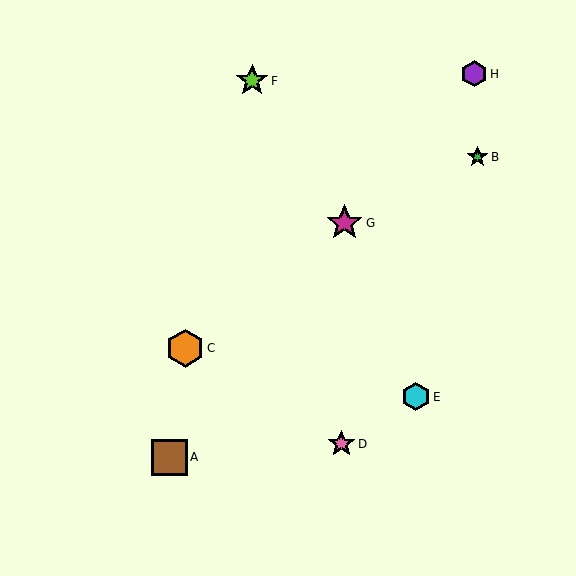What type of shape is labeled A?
Shape A is a brown square.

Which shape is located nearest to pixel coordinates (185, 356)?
The orange hexagon (labeled C) at (185, 348) is nearest to that location.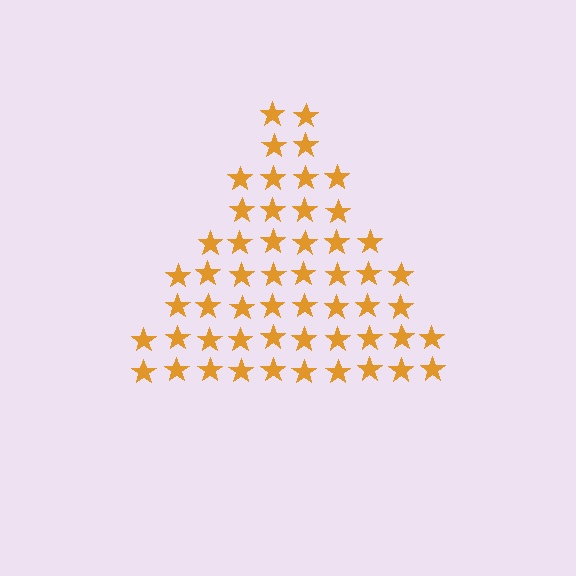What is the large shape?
The large shape is a triangle.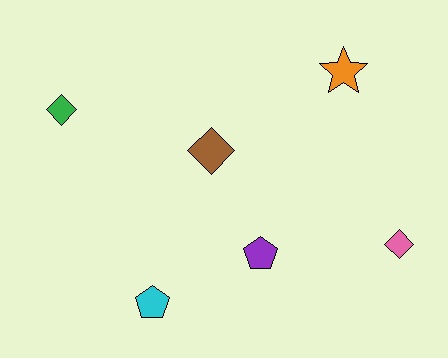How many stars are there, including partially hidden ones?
There is 1 star.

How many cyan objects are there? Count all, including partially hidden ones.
There is 1 cyan object.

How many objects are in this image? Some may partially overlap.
There are 6 objects.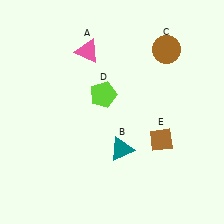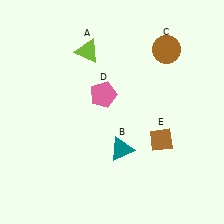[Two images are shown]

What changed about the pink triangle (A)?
In Image 1, A is pink. In Image 2, it changed to lime.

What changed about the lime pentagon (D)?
In Image 1, D is lime. In Image 2, it changed to pink.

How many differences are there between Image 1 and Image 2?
There are 2 differences between the two images.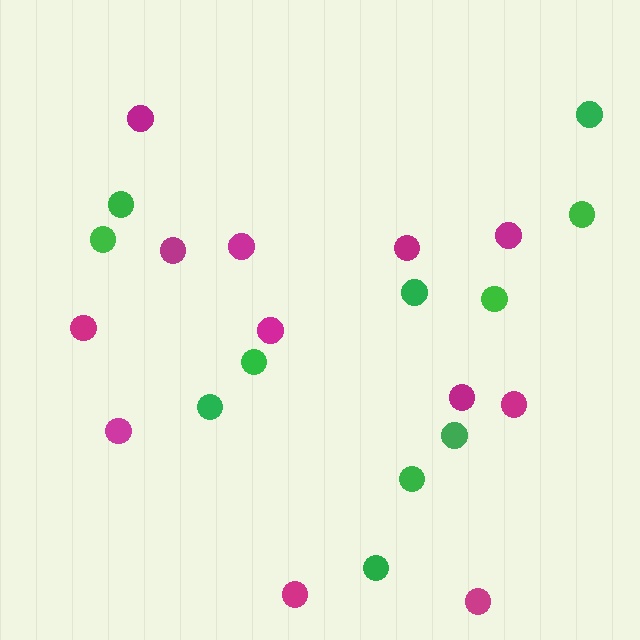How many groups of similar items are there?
There are 2 groups: one group of magenta circles (12) and one group of green circles (11).